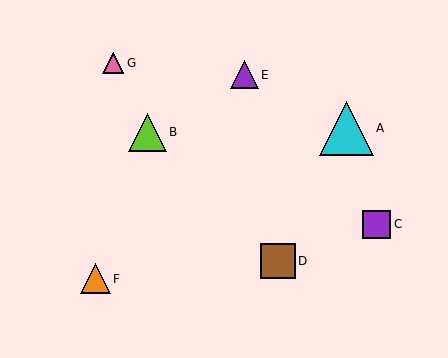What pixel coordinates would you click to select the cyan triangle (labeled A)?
Click at (346, 128) to select the cyan triangle A.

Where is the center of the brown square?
The center of the brown square is at (278, 261).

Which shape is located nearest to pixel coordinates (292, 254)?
The brown square (labeled D) at (278, 261) is nearest to that location.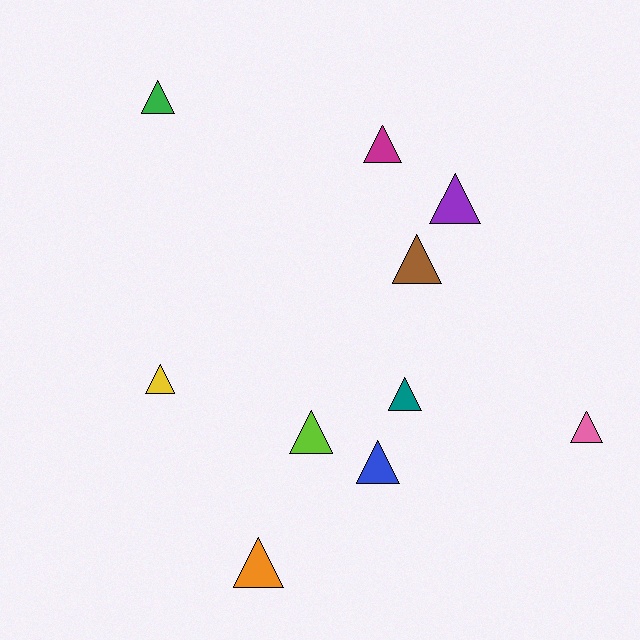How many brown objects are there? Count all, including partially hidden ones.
There is 1 brown object.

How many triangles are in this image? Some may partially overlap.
There are 10 triangles.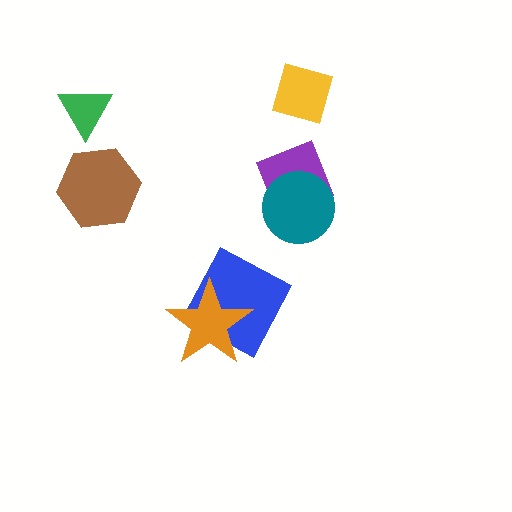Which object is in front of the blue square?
The orange star is in front of the blue square.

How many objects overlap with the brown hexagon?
0 objects overlap with the brown hexagon.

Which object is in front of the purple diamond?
The teal circle is in front of the purple diamond.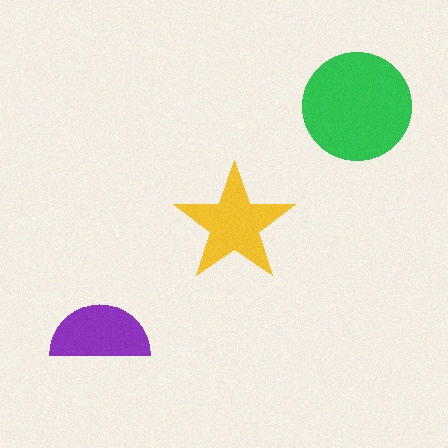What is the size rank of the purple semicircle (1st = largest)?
3rd.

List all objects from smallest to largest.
The purple semicircle, the yellow star, the green circle.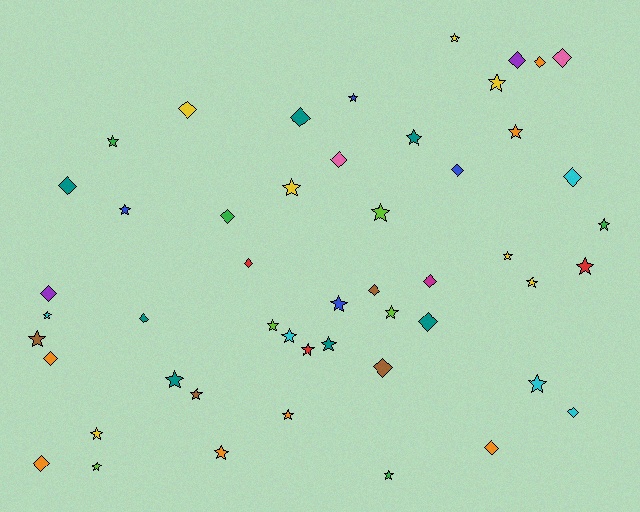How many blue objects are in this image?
There are 4 blue objects.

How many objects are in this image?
There are 50 objects.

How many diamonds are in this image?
There are 21 diamonds.